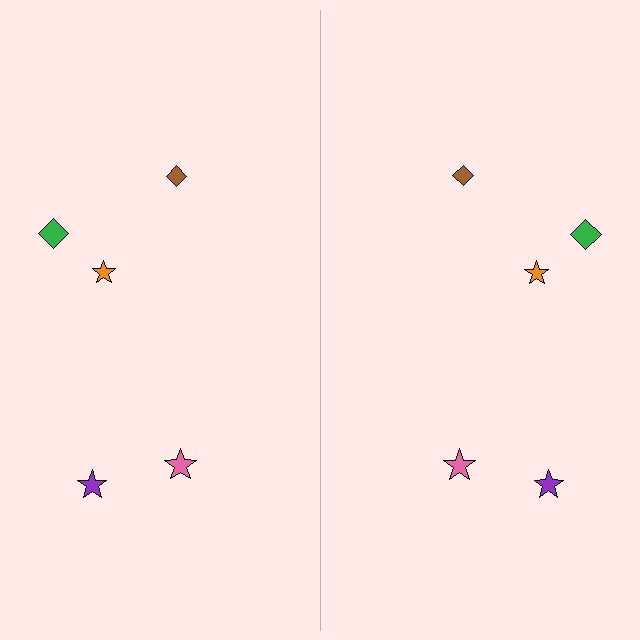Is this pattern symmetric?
Yes, this pattern has bilateral (reflection) symmetry.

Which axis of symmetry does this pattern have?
The pattern has a vertical axis of symmetry running through the center of the image.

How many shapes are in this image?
There are 10 shapes in this image.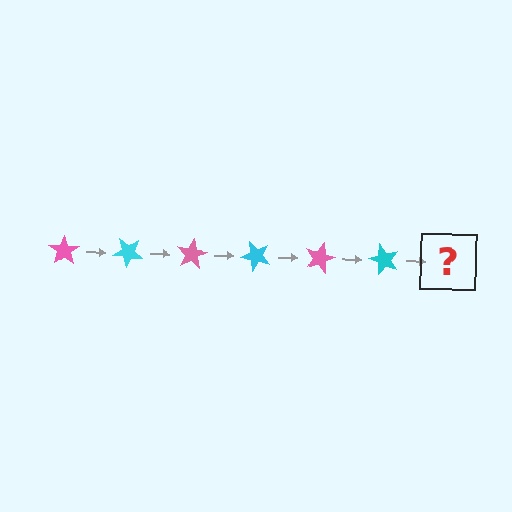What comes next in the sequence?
The next element should be a pink star, rotated 240 degrees from the start.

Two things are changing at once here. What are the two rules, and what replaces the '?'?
The two rules are that it rotates 40 degrees each step and the color cycles through pink and cyan. The '?' should be a pink star, rotated 240 degrees from the start.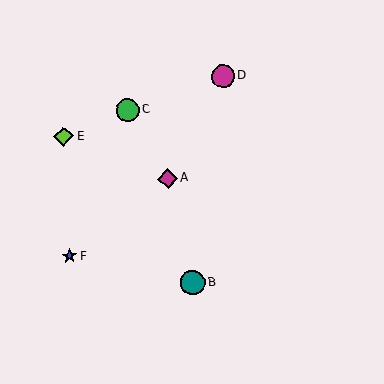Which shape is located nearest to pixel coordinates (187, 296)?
The teal circle (labeled B) at (193, 283) is nearest to that location.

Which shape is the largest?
The teal circle (labeled B) is the largest.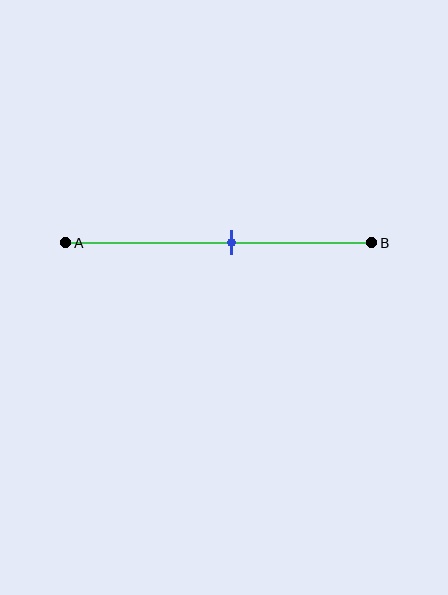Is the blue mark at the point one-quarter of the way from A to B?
No, the mark is at about 55% from A, not at the 25% one-quarter point.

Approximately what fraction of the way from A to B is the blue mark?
The blue mark is approximately 55% of the way from A to B.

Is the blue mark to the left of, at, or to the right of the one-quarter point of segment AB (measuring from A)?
The blue mark is to the right of the one-quarter point of segment AB.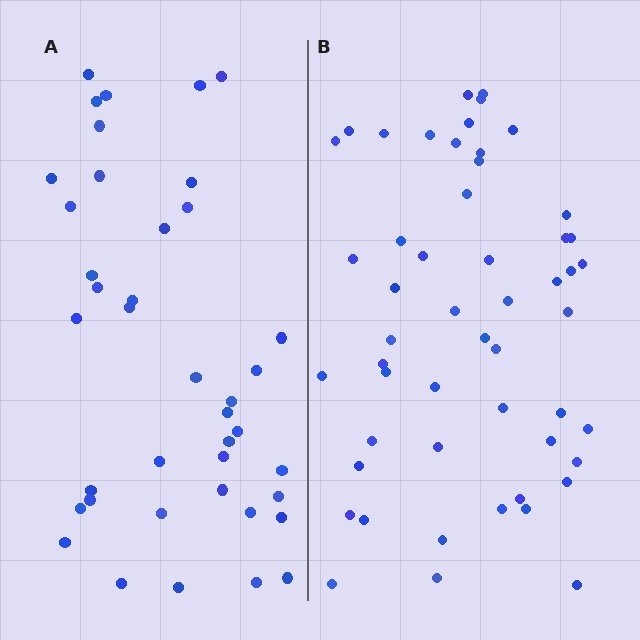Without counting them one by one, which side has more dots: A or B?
Region B (the right region) has more dots.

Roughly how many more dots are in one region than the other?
Region B has roughly 12 or so more dots than region A.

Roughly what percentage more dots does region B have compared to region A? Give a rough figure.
About 30% more.